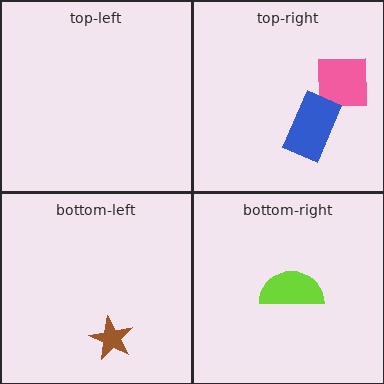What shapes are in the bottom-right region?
The lime semicircle.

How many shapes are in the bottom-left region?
1.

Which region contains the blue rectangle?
The top-right region.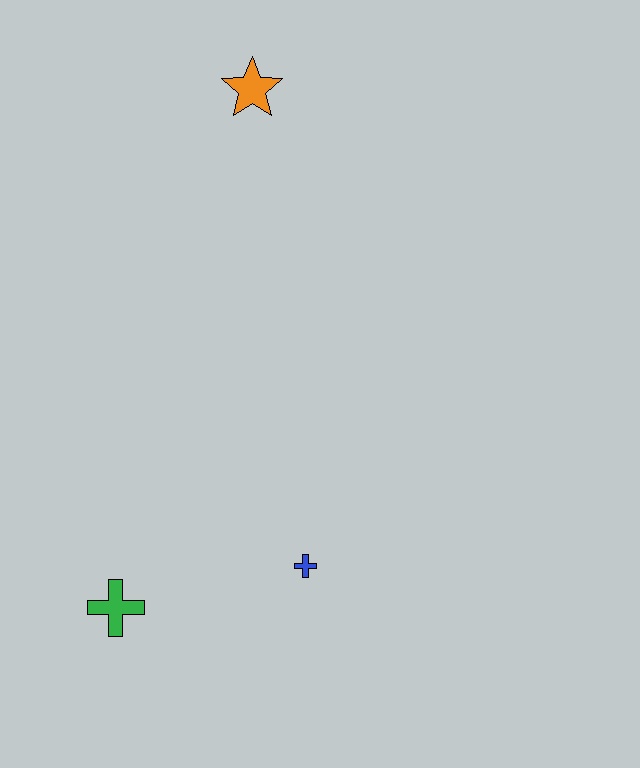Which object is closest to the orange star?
The blue cross is closest to the orange star.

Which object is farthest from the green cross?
The orange star is farthest from the green cross.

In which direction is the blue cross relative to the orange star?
The blue cross is below the orange star.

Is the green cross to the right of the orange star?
No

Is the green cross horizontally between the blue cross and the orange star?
No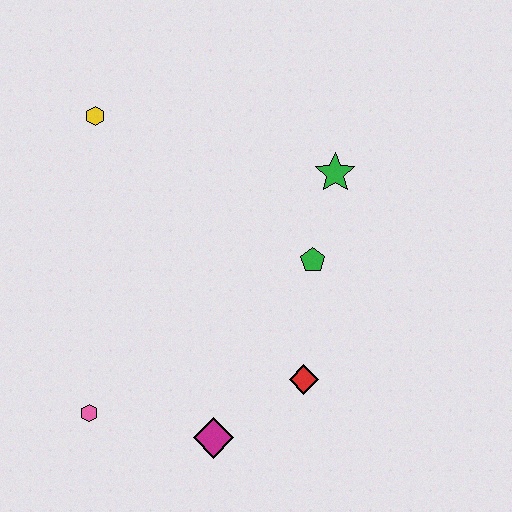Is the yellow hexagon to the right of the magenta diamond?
No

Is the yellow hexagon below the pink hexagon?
No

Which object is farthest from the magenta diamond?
The yellow hexagon is farthest from the magenta diamond.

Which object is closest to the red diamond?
The magenta diamond is closest to the red diamond.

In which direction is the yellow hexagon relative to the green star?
The yellow hexagon is to the left of the green star.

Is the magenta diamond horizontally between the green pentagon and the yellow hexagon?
Yes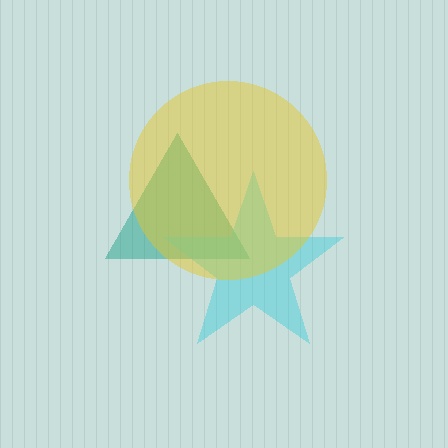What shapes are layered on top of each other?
The layered shapes are: a teal triangle, a cyan star, a yellow circle.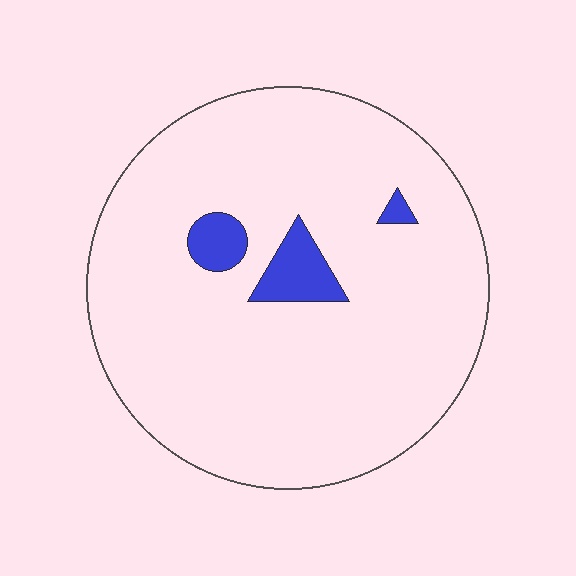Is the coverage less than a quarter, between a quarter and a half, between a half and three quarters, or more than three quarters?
Less than a quarter.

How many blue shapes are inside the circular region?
3.